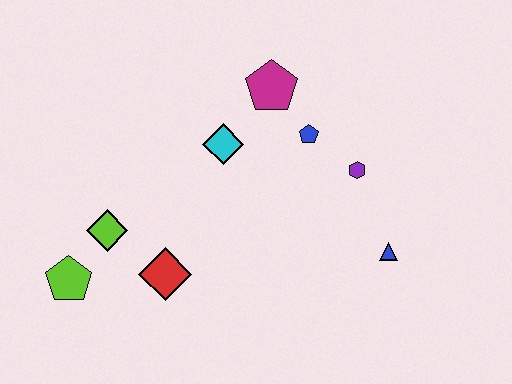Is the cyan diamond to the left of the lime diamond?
No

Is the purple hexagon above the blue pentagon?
No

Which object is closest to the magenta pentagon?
The blue pentagon is closest to the magenta pentagon.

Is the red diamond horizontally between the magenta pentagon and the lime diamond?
Yes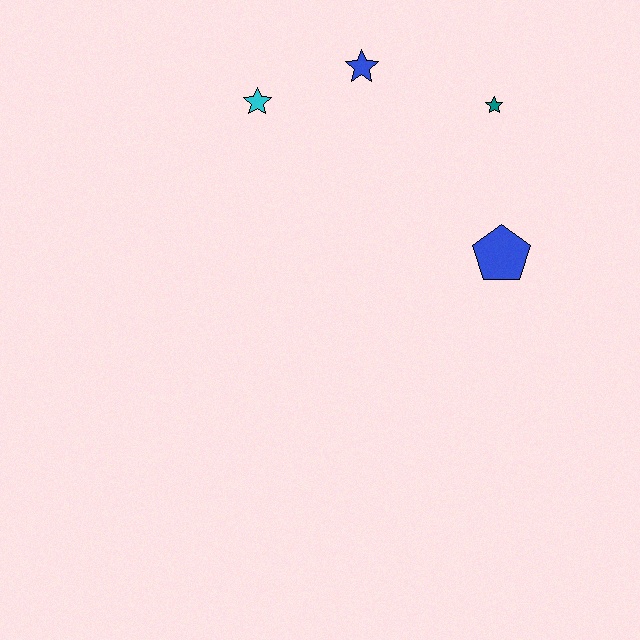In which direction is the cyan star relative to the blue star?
The cyan star is to the left of the blue star.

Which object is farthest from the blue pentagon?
The cyan star is farthest from the blue pentagon.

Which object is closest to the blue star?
The cyan star is closest to the blue star.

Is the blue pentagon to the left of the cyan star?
No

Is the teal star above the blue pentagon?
Yes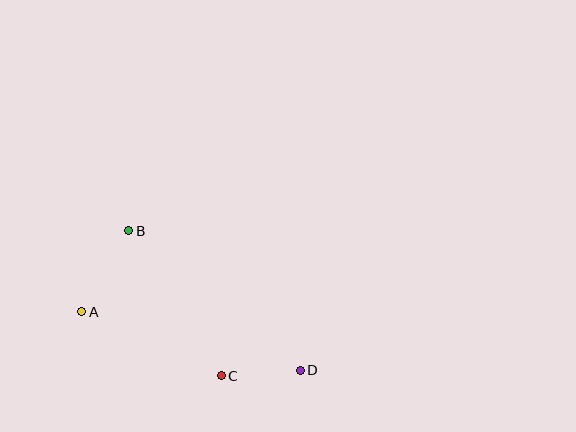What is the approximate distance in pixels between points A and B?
The distance between A and B is approximately 94 pixels.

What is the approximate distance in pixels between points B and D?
The distance between B and D is approximately 221 pixels.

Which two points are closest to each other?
Points C and D are closest to each other.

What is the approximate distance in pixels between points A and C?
The distance between A and C is approximately 153 pixels.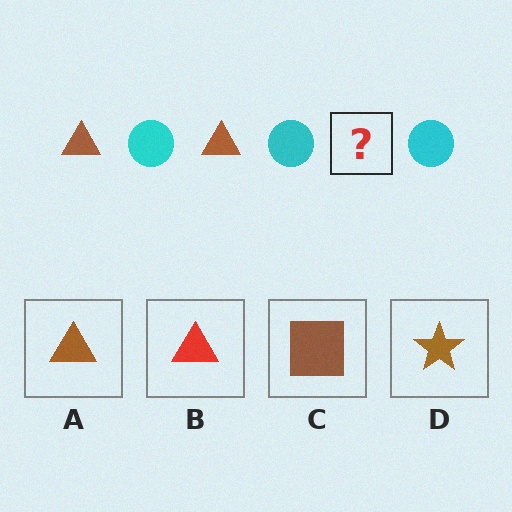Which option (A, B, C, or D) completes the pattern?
A.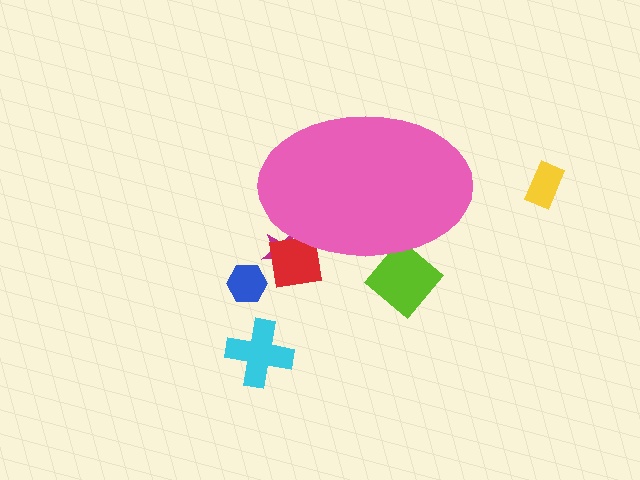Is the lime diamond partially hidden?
Yes, the lime diamond is partially hidden behind the pink ellipse.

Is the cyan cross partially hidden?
No, the cyan cross is fully visible.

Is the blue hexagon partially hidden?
No, the blue hexagon is fully visible.